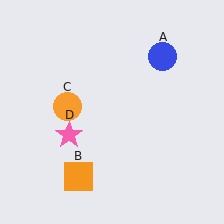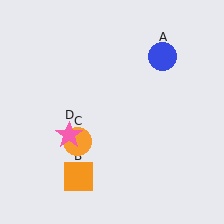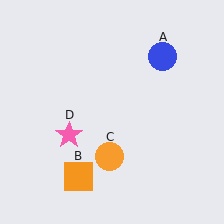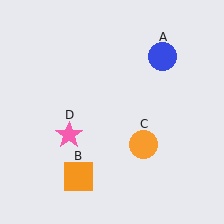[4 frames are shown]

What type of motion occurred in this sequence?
The orange circle (object C) rotated counterclockwise around the center of the scene.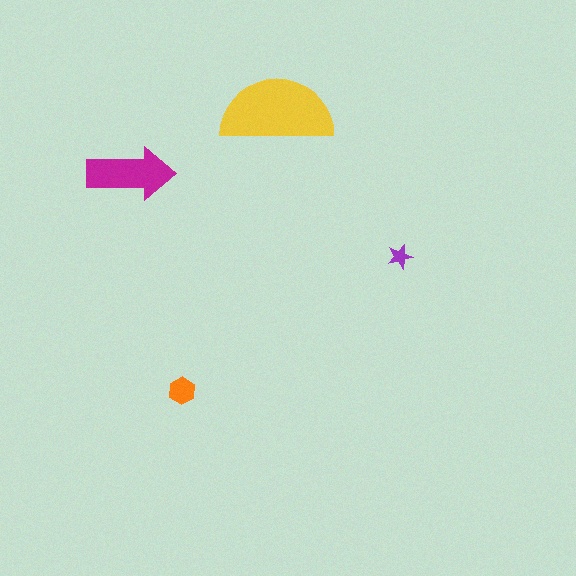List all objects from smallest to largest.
The purple star, the orange hexagon, the magenta arrow, the yellow semicircle.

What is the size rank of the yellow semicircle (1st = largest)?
1st.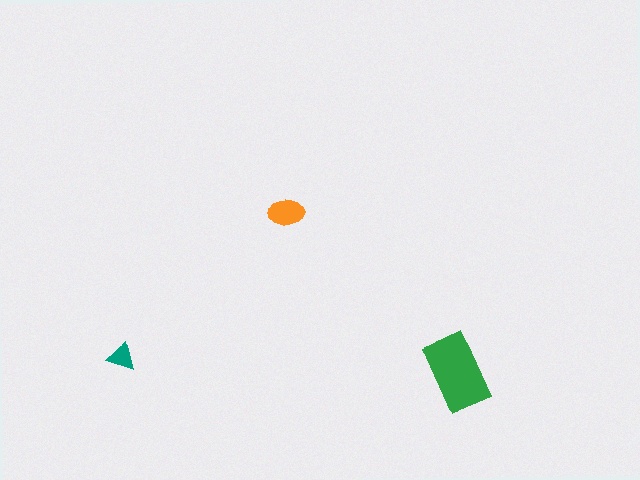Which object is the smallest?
The teal triangle.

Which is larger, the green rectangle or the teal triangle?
The green rectangle.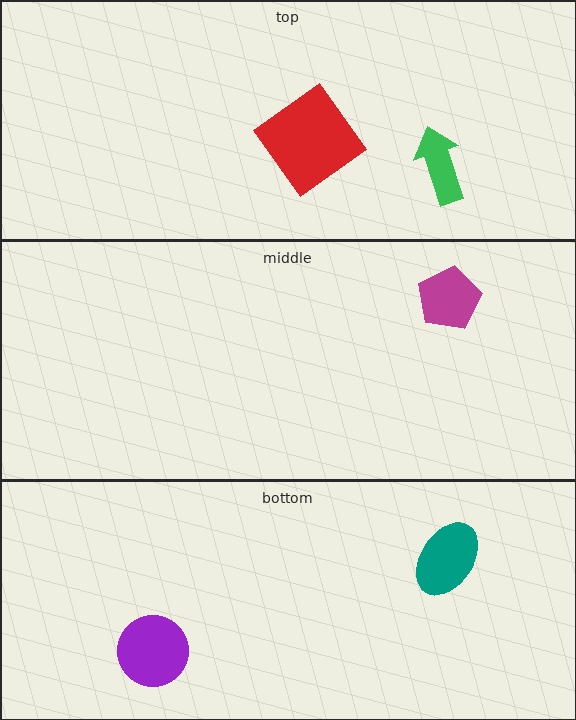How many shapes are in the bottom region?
2.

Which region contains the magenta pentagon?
The middle region.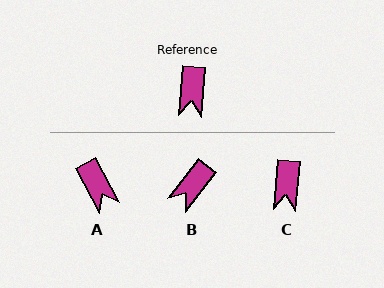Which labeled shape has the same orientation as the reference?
C.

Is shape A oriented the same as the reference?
No, it is off by about 33 degrees.